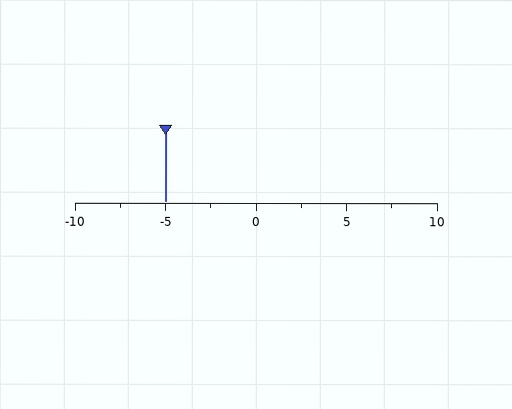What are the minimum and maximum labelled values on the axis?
The axis runs from -10 to 10.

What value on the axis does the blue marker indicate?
The marker indicates approximately -5.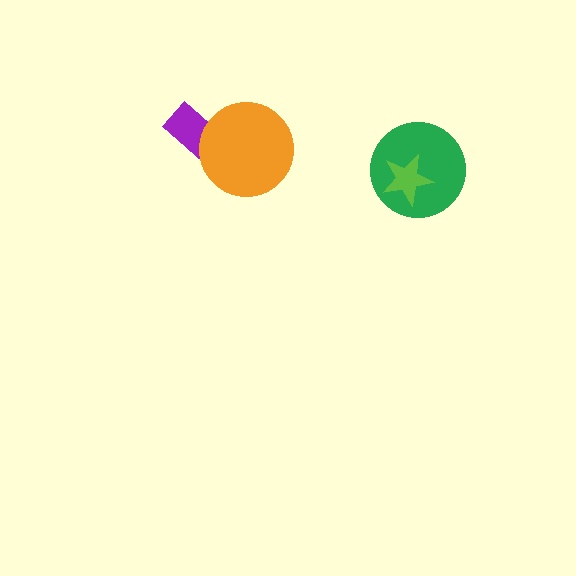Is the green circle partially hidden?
Yes, it is partially covered by another shape.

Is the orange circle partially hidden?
No, no other shape covers it.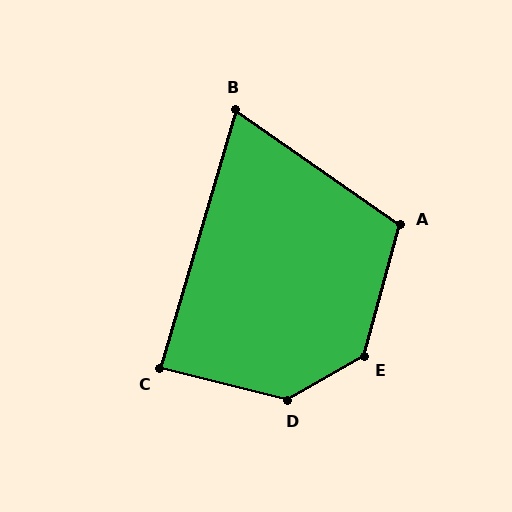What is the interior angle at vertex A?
Approximately 110 degrees (obtuse).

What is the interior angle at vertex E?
Approximately 135 degrees (obtuse).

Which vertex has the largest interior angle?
D, at approximately 136 degrees.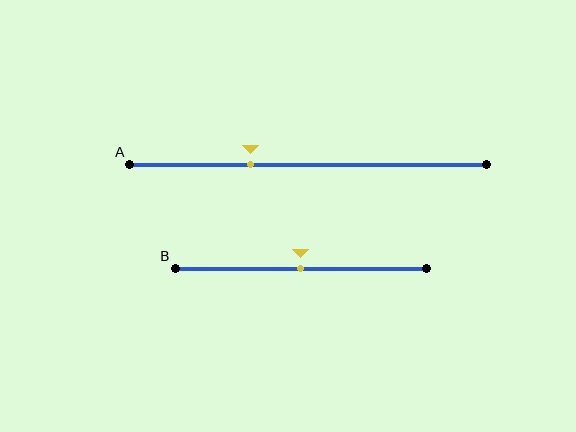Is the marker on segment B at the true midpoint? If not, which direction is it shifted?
Yes, the marker on segment B is at the true midpoint.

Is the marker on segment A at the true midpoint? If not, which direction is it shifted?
No, the marker on segment A is shifted to the left by about 16% of the segment length.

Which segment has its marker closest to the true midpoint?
Segment B has its marker closest to the true midpoint.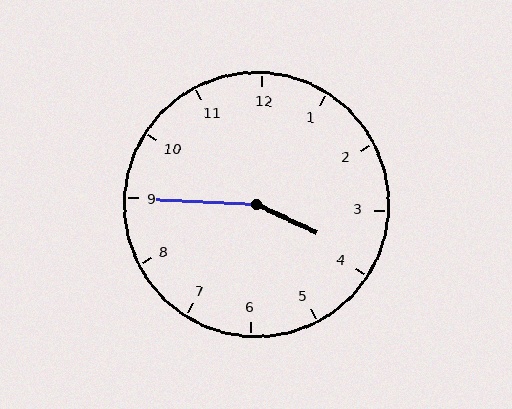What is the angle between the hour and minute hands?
Approximately 158 degrees.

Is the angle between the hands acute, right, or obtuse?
It is obtuse.